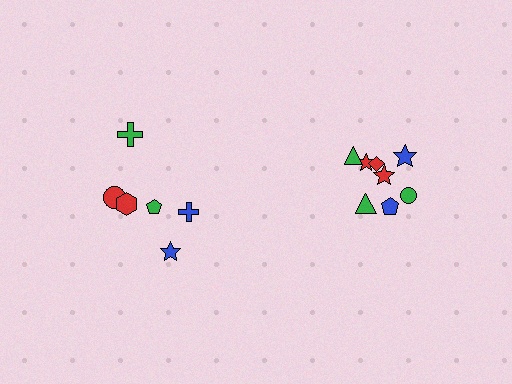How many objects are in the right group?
There are 8 objects.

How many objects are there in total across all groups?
There are 14 objects.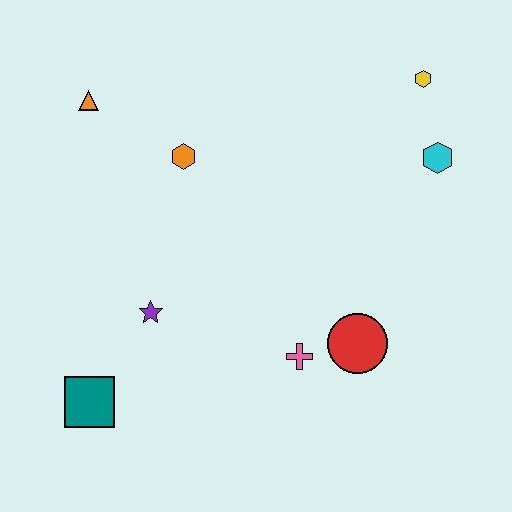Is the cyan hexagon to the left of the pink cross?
No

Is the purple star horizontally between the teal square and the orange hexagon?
Yes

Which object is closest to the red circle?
The pink cross is closest to the red circle.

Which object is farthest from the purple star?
The yellow hexagon is farthest from the purple star.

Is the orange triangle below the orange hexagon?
No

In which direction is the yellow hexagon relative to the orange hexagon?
The yellow hexagon is to the right of the orange hexagon.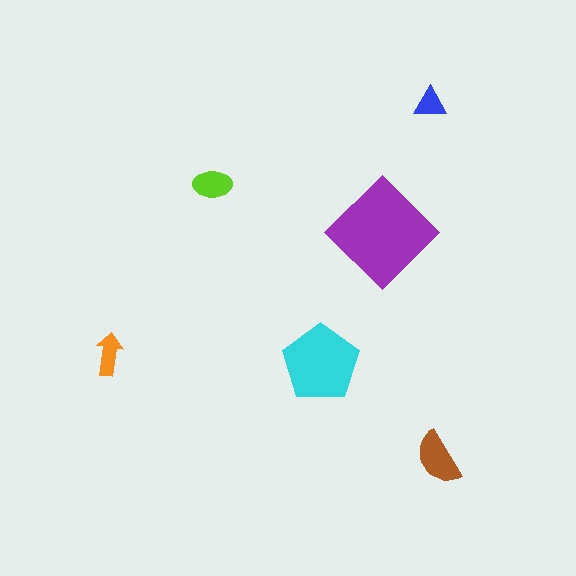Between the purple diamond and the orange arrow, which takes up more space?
The purple diamond.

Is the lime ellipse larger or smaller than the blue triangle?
Larger.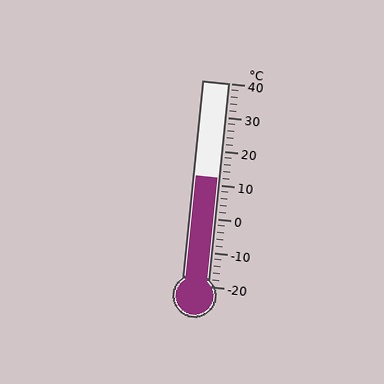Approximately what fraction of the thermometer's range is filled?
The thermometer is filled to approximately 55% of its range.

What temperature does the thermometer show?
The thermometer shows approximately 12°C.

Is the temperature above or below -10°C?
The temperature is above -10°C.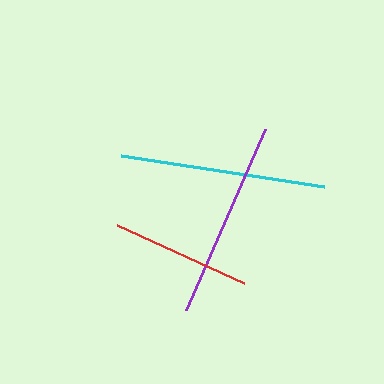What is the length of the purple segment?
The purple segment is approximately 198 pixels long.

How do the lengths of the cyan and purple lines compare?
The cyan and purple lines are approximately the same length.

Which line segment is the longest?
The cyan line is the longest at approximately 205 pixels.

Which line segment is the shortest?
The red line is the shortest at approximately 140 pixels.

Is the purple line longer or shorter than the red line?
The purple line is longer than the red line.